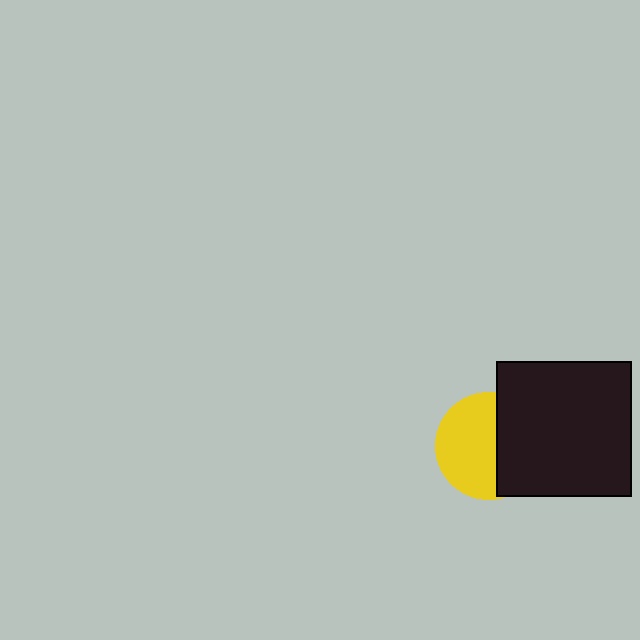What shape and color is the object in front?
The object in front is a black square.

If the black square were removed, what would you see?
You would see the complete yellow circle.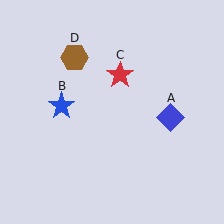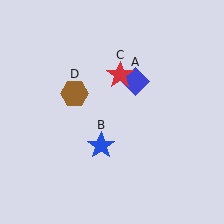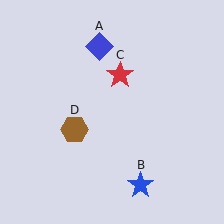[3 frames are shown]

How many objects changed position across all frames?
3 objects changed position: blue diamond (object A), blue star (object B), brown hexagon (object D).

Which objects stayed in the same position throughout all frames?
Red star (object C) remained stationary.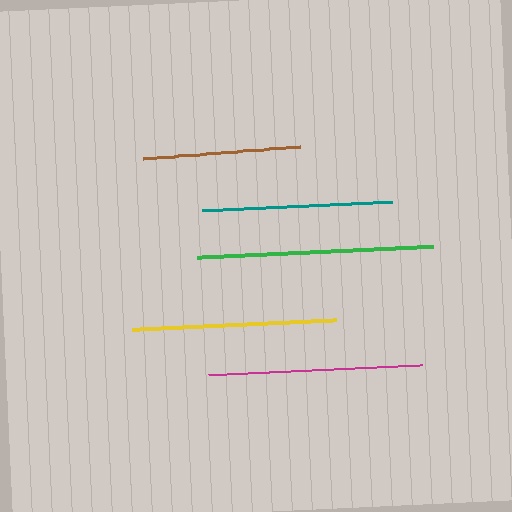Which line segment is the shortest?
The brown line is the shortest at approximately 157 pixels.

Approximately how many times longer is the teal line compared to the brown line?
The teal line is approximately 1.2 times the length of the brown line.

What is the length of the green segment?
The green segment is approximately 236 pixels long.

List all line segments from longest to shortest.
From longest to shortest: green, magenta, yellow, teal, brown.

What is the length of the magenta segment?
The magenta segment is approximately 215 pixels long.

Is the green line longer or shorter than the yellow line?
The green line is longer than the yellow line.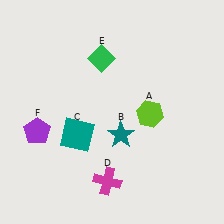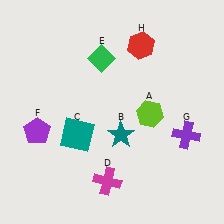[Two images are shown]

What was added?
A purple cross (G), a red hexagon (H) were added in Image 2.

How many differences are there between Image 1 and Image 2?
There are 2 differences between the two images.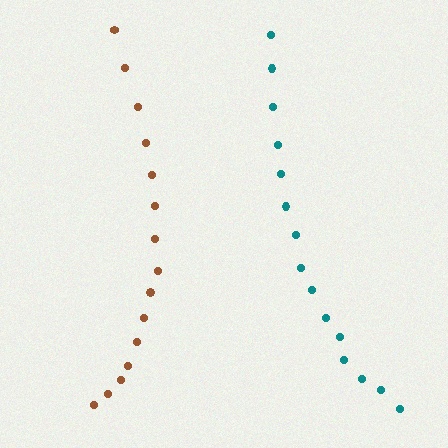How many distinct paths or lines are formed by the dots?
There are 2 distinct paths.